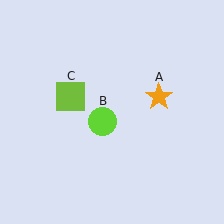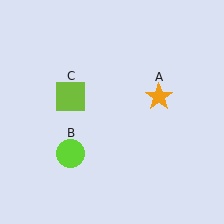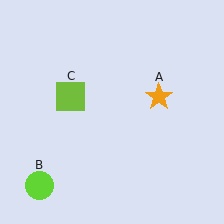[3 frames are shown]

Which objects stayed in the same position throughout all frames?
Orange star (object A) and lime square (object C) remained stationary.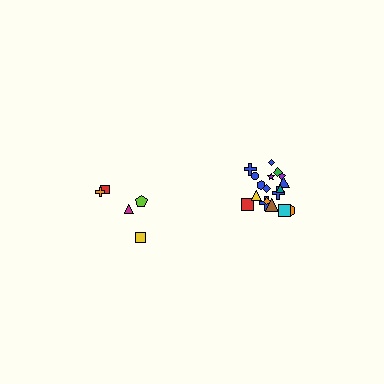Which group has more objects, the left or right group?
The right group.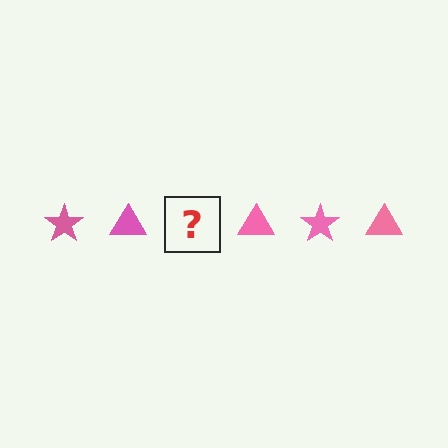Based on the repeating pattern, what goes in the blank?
The blank should be a pink star.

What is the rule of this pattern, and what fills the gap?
The rule is that the pattern cycles through star, triangle shapes in pink. The gap should be filled with a pink star.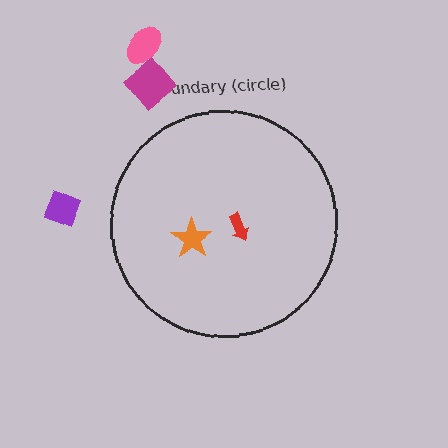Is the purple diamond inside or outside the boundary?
Outside.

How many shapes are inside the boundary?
2 inside, 3 outside.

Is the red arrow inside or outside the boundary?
Inside.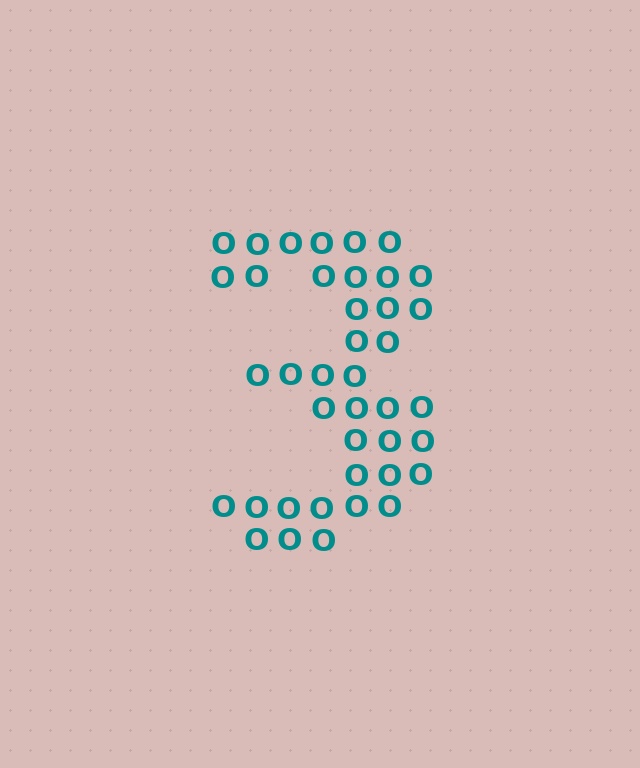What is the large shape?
The large shape is the digit 3.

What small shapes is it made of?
It is made of small letter O's.